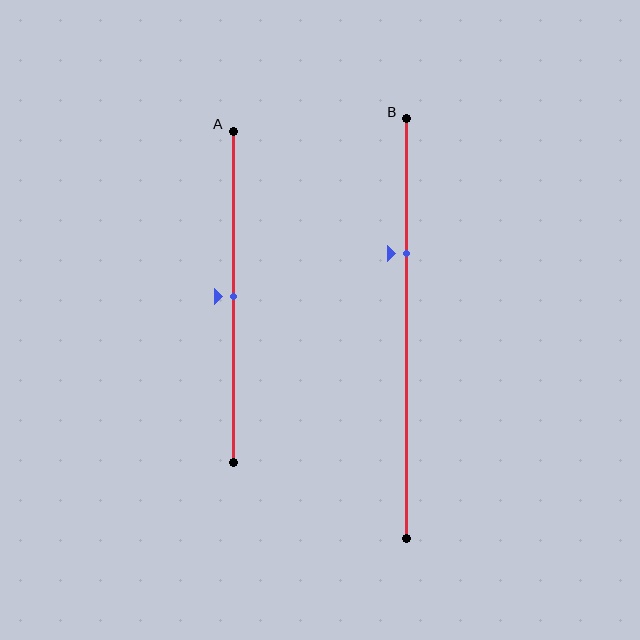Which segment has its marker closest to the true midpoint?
Segment A has its marker closest to the true midpoint.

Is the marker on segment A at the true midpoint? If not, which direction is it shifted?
Yes, the marker on segment A is at the true midpoint.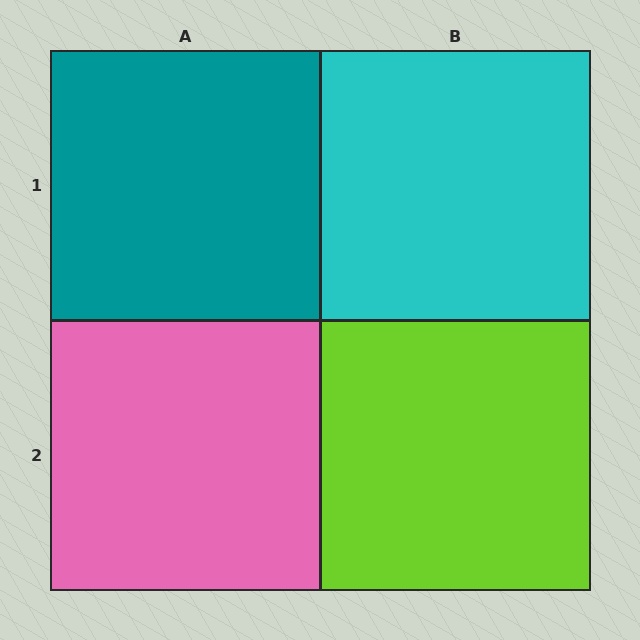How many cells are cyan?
1 cell is cyan.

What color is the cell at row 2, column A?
Pink.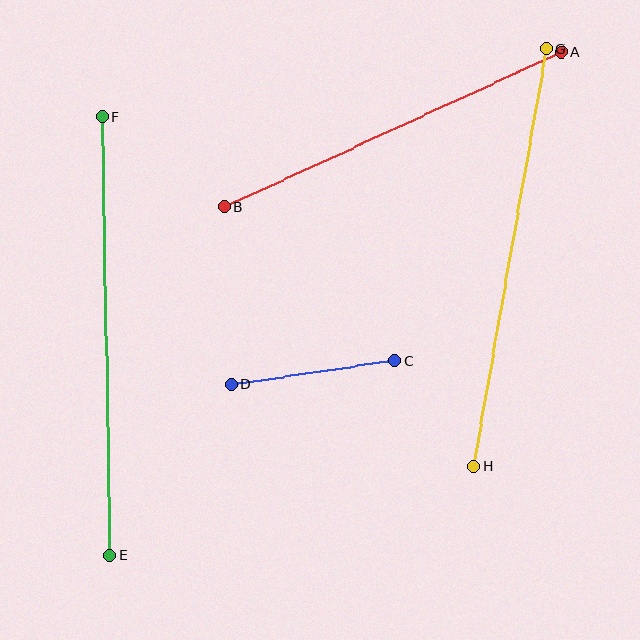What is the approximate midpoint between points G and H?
The midpoint is at approximately (510, 257) pixels.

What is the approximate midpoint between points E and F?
The midpoint is at approximately (106, 336) pixels.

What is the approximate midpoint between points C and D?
The midpoint is at approximately (313, 373) pixels.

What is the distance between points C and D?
The distance is approximately 165 pixels.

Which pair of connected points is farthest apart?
Points E and F are farthest apart.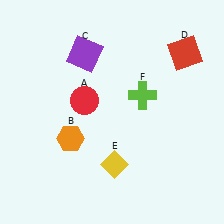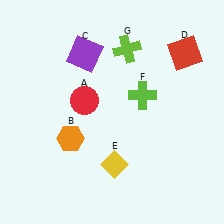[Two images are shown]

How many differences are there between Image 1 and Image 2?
There is 1 difference between the two images.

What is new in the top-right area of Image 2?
A lime cross (G) was added in the top-right area of Image 2.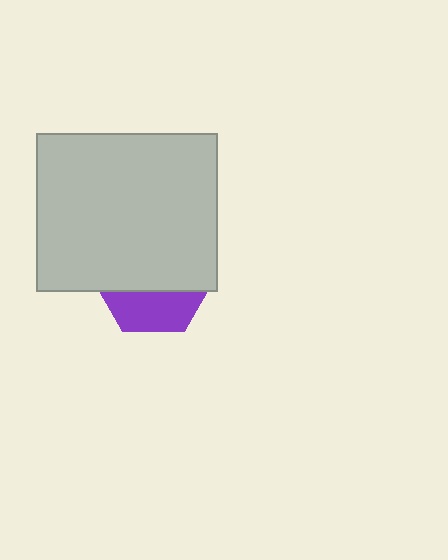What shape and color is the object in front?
The object in front is a light gray rectangle.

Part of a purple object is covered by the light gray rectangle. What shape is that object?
It is a hexagon.